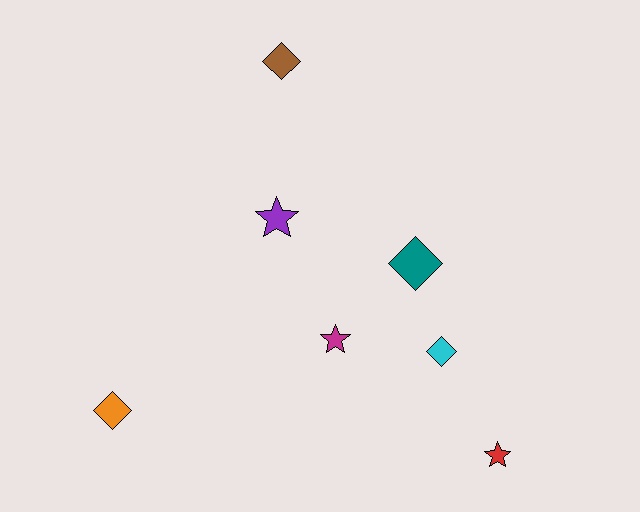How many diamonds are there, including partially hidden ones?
There are 4 diamonds.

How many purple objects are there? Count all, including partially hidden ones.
There is 1 purple object.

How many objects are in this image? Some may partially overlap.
There are 7 objects.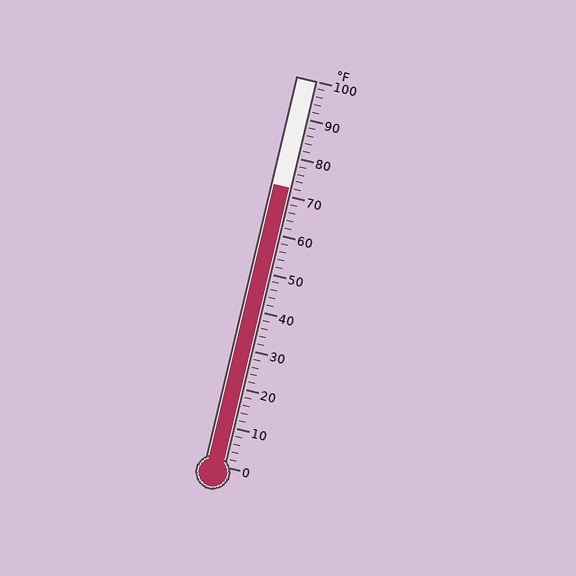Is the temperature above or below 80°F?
The temperature is below 80°F.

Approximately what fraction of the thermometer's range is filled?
The thermometer is filled to approximately 70% of its range.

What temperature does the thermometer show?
The thermometer shows approximately 72°F.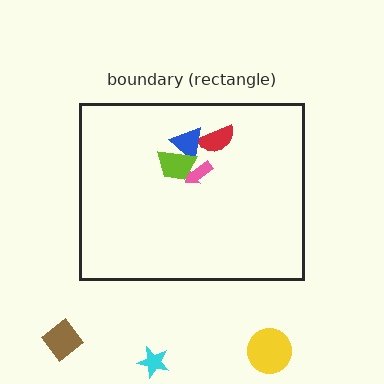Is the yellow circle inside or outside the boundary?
Outside.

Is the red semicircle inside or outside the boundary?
Inside.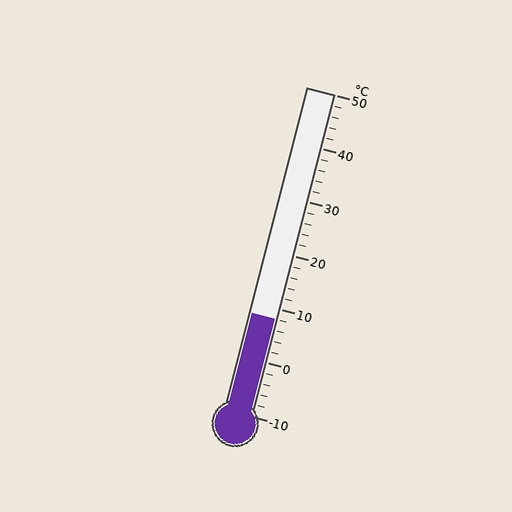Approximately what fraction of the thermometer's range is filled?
The thermometer is filled to approximately 30% of its range.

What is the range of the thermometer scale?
The thermometer scale ranges from -10°C to 50°C.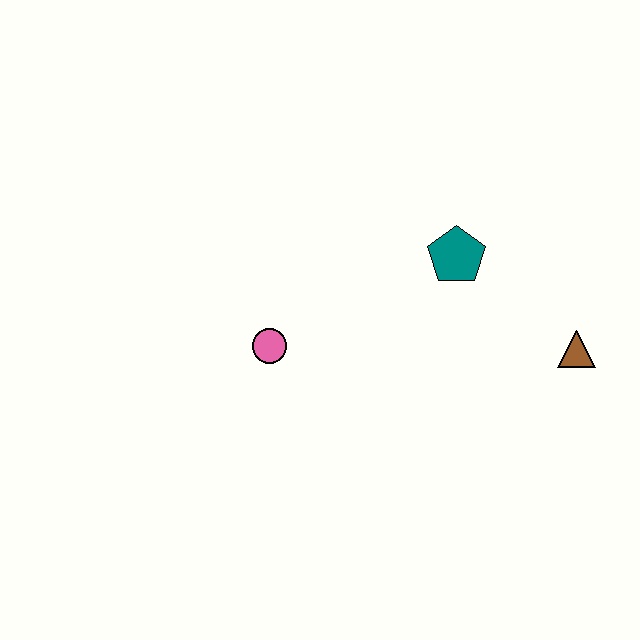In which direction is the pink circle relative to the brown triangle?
The pink circle is to the left of the brown triangle.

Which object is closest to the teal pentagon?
The brown triangle is closest to the teal pentagon.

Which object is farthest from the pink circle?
The brown triangle is farthest from the pink circle.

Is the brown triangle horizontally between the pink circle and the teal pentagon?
No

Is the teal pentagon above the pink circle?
Yes